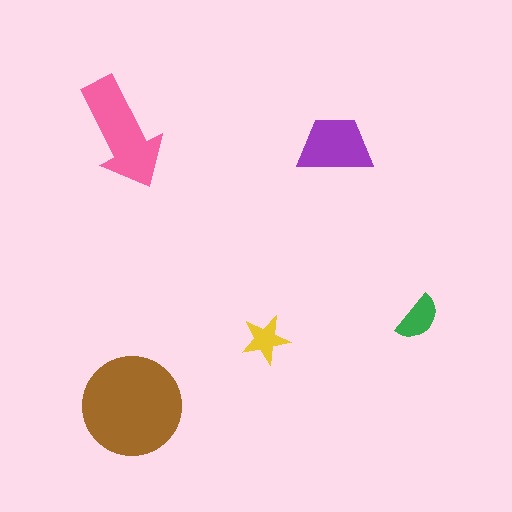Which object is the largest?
The brown circle.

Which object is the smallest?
The yellow star.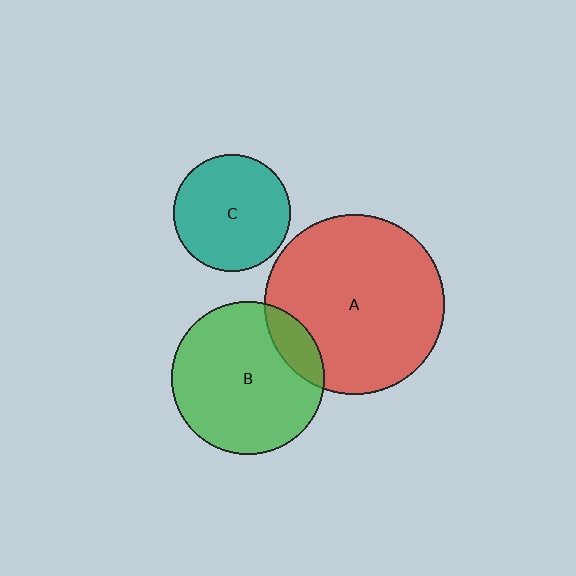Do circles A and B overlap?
Yes.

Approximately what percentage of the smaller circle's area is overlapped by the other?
Approximately 15%.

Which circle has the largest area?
Circle A (red).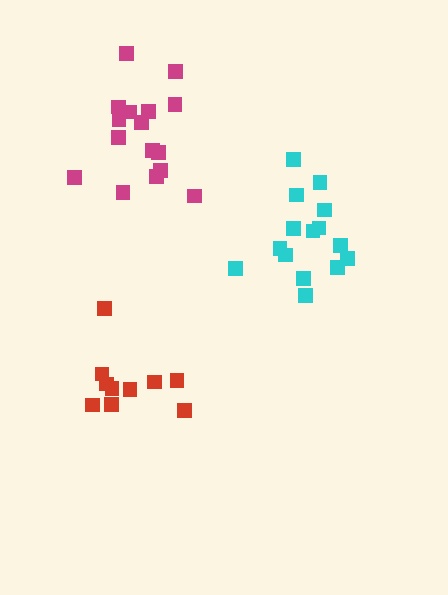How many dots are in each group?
Group 1: 15 dots, Group 2: 10 dots, Group 3: 16 dots (41 total).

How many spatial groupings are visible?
There are 3 spatial groupings.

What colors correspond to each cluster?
The clusters are colored: cyan, red, magenta.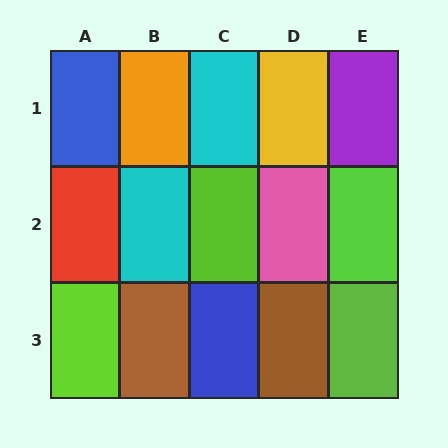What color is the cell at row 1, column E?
Purple.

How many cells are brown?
2 cells are brown.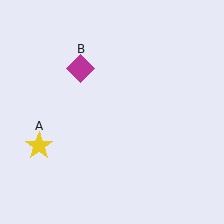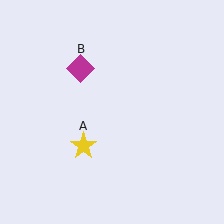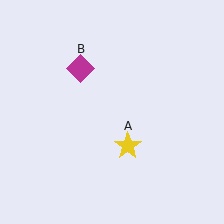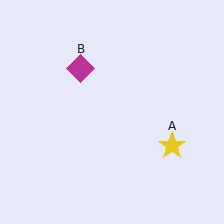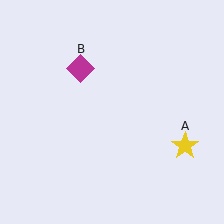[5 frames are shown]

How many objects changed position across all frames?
1 object changed position: yellow star (object A).